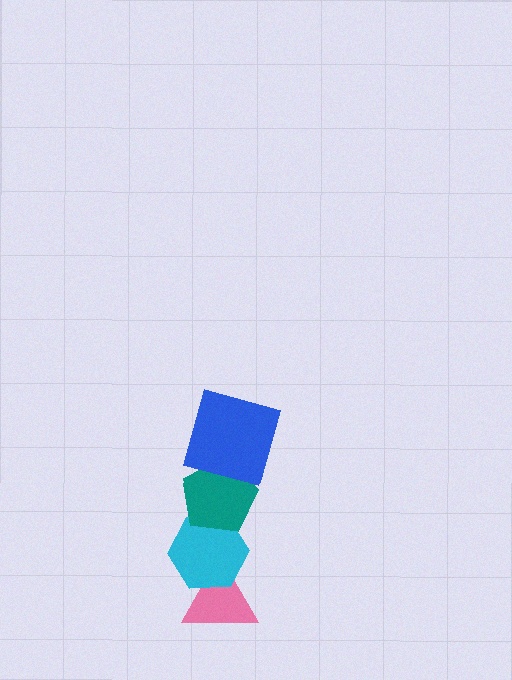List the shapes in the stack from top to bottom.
From top to bottom: the blue square, the teal pentagon, the cyan hexagon, the pink triangle.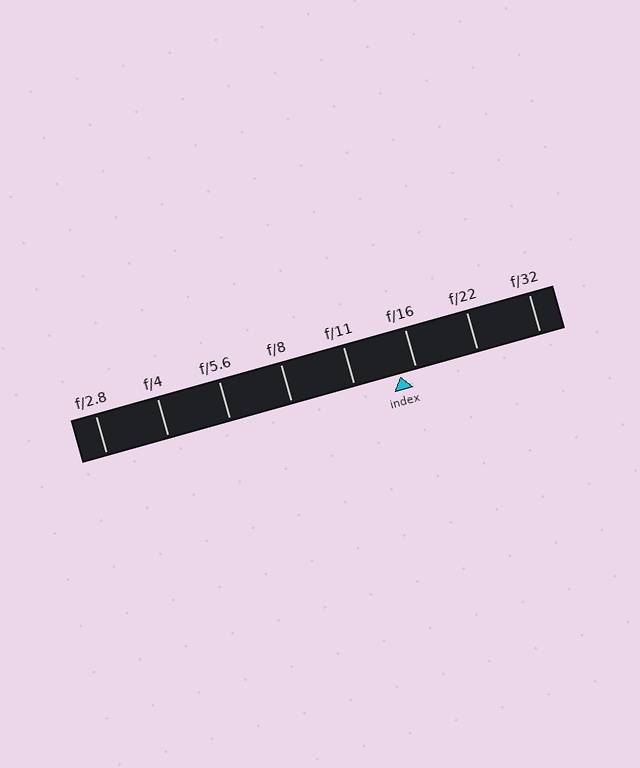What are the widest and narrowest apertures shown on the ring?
The widest aperture shown is f/2.8 and the narrowest is f/32.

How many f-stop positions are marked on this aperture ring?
There are 8 f-stop positions marked.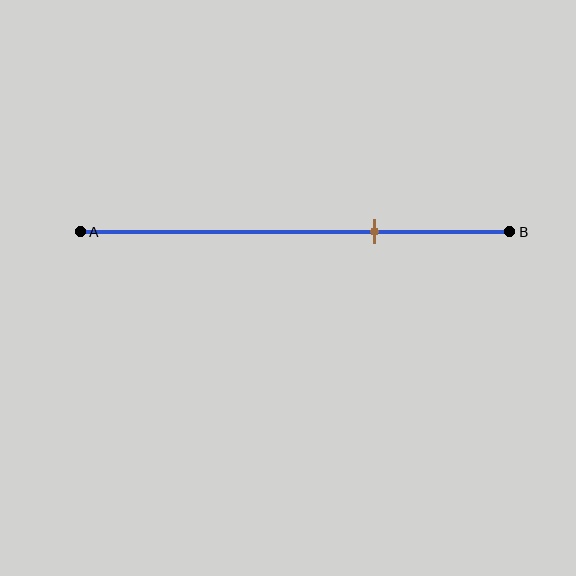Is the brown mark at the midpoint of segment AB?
No, the mark is at about 70% from A, not at the 50% midpoint.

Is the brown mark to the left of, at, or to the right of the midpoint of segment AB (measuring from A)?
The brown mark is to the right of the midpoint of segment AB.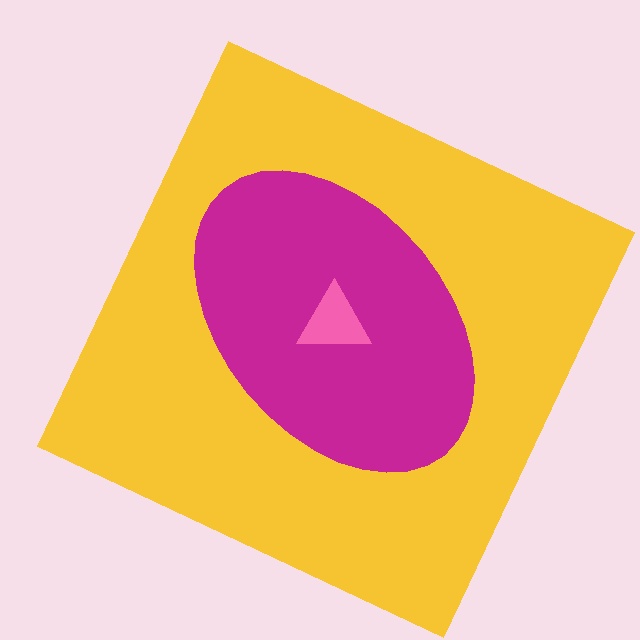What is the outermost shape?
The yellow square.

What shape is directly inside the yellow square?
The magenta ellipse.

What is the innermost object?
The pink triangle.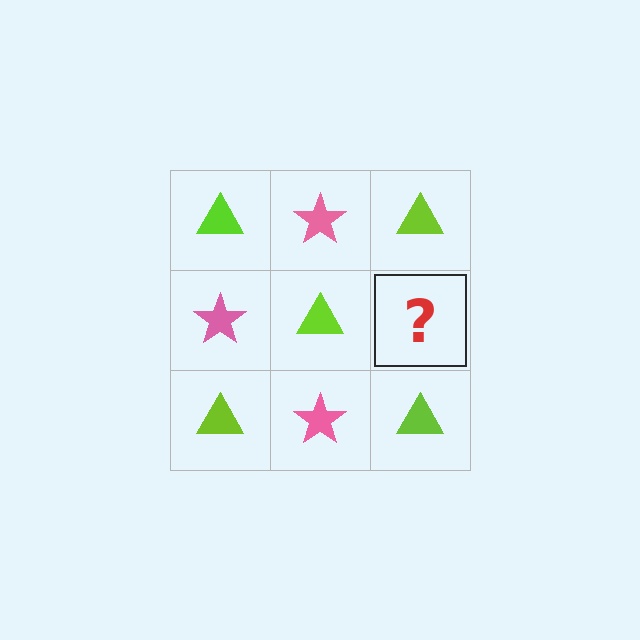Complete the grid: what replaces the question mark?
The question mark should be replaced with a pink star.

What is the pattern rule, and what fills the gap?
The rule is that it alternates lime triangle and pink star in a checkerboard pattern. The gap should be filled with a pink star.